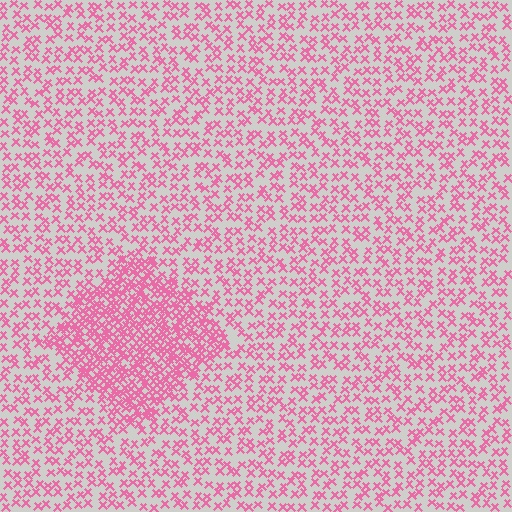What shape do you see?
I see a diamond.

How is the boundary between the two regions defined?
The boundary is defined by a change in element density (approximately 2.2x ratio). All elements are the same color, size, and shape.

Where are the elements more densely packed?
The elements are more densely packed inside the diamond boundary.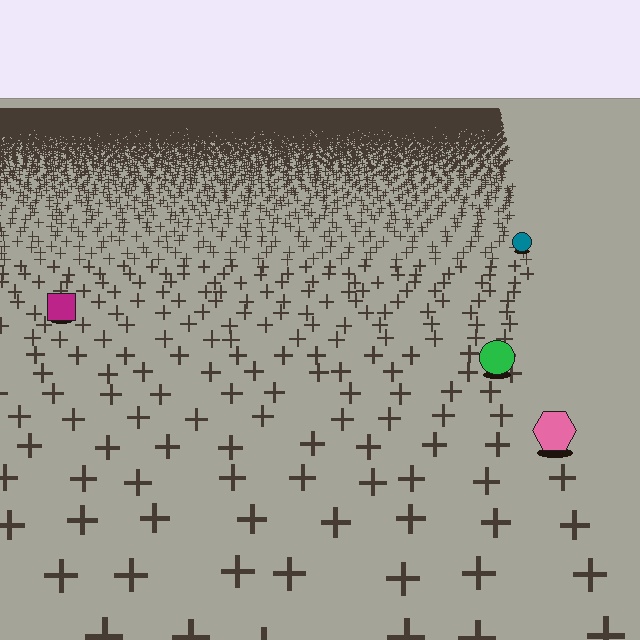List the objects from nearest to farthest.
From nearest to farthest: the pink hexagon, the green circle, the magenta square, the teal circle.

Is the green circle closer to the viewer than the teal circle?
Yes. The green circle is closer — you can tell from the texture gradient: the ground texture is coarser near it.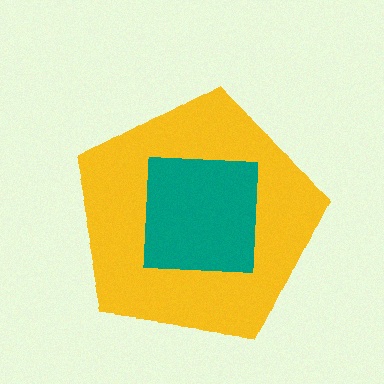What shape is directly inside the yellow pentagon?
The teal square.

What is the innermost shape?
The teal square.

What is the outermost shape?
The yellow pentagon.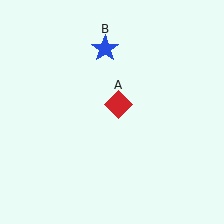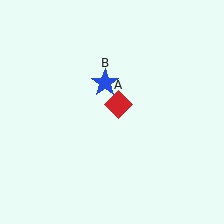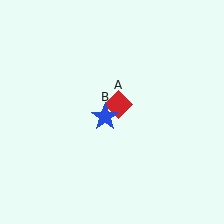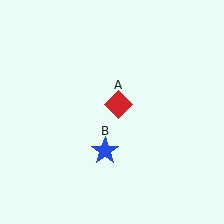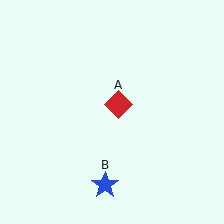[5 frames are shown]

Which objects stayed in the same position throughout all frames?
Red diamond (object A) remained stationary.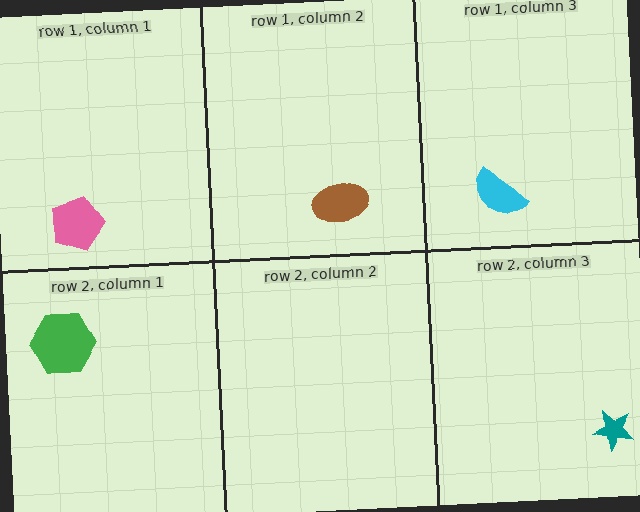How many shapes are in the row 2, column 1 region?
1.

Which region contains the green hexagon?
The row 2, column 1 region.